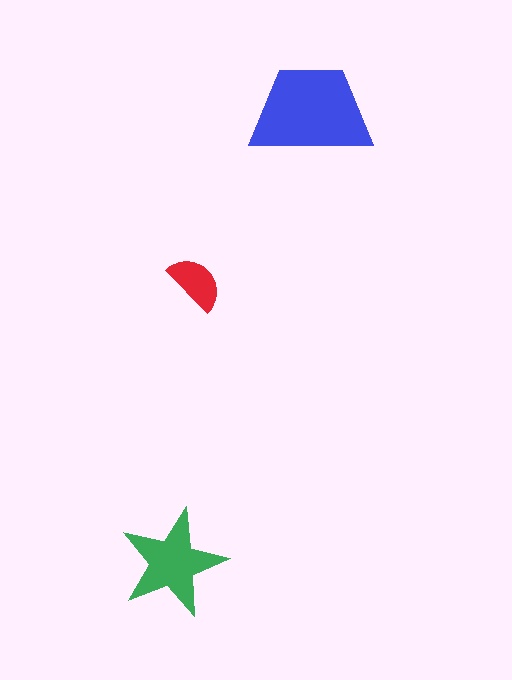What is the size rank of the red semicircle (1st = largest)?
3rd.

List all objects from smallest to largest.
The red semicircle, the green star, the blue trapezoid.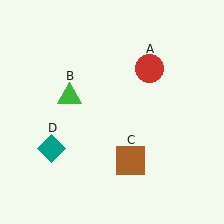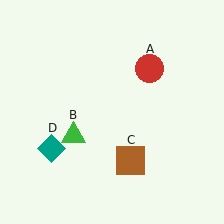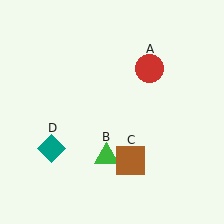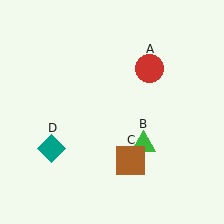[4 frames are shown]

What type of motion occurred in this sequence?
The green triangle (object B) rotated counterclockwise around the center of the scene.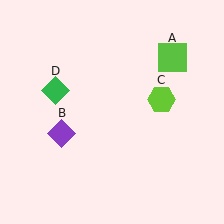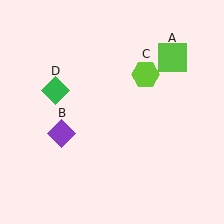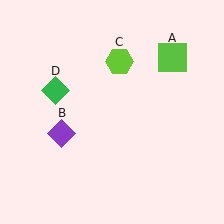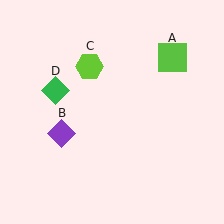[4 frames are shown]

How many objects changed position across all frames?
1 object changed position: lime hexagon (object C).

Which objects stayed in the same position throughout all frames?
Lime square (object A) and purple diamond (object B) and green diamond (object D) remained stationary.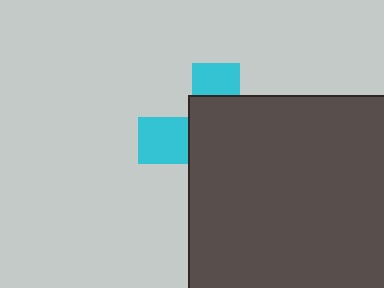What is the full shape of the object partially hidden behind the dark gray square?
The partially hidden object is a cyan cross.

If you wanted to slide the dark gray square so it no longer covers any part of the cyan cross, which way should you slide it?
Slide it right — that is the most direct way to separate the two shapes.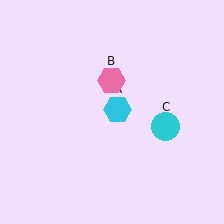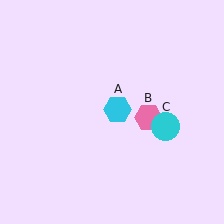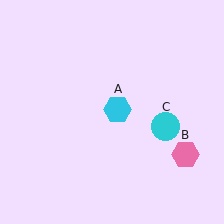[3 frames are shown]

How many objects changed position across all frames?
1 object changed position: pink hexagon (object B).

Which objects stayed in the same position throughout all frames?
Cyan hexagon (object A) and cyan circle (object C) remained stationary.